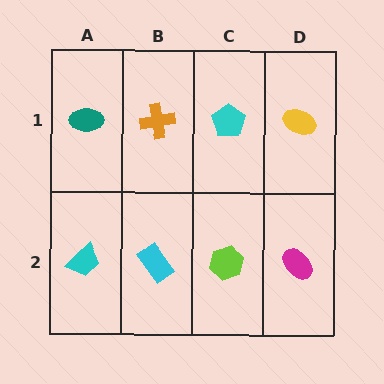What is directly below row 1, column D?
A magenta ellipse.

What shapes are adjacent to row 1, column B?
A cyan rectangle (row 2, column B), a teal ellipse (row 1, column A), a cyan pentagon (row 1, column C).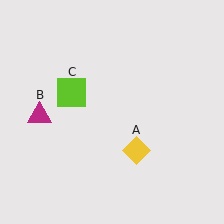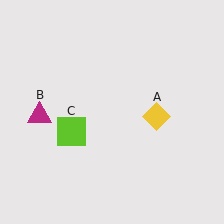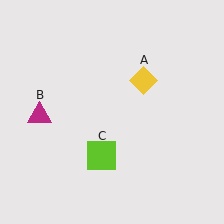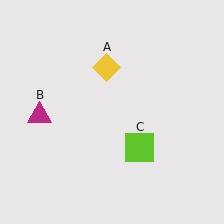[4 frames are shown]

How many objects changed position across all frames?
2 objects changed position: yellow diamond (object A), lime square (object C).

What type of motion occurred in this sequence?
The yellow diamond (object A), lime square (object C) rotated counterclockwise around the center of the scene.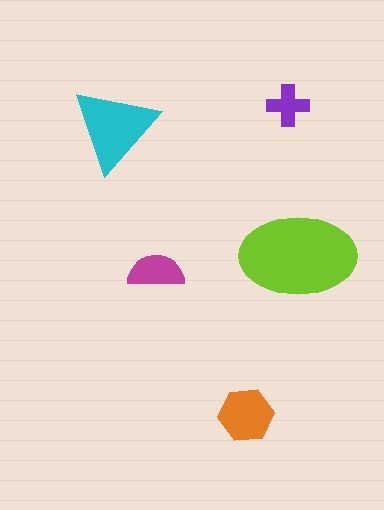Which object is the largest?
The lime ellipse.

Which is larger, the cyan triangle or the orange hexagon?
The cyan triangle.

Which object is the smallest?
The purple cross.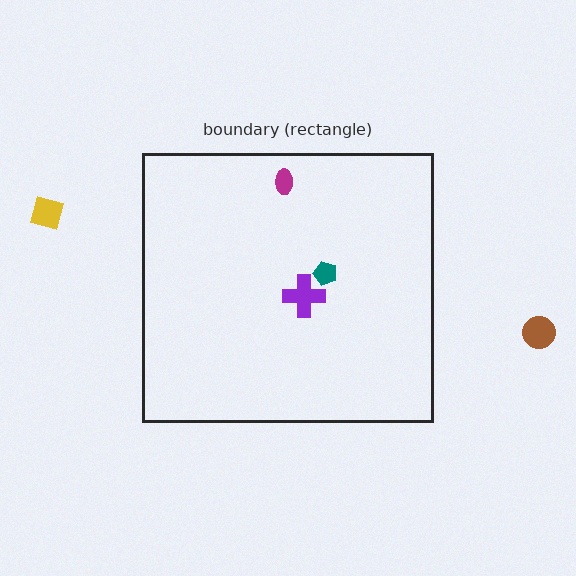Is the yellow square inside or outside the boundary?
Outside.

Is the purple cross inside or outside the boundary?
Inside.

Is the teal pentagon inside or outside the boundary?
Inside.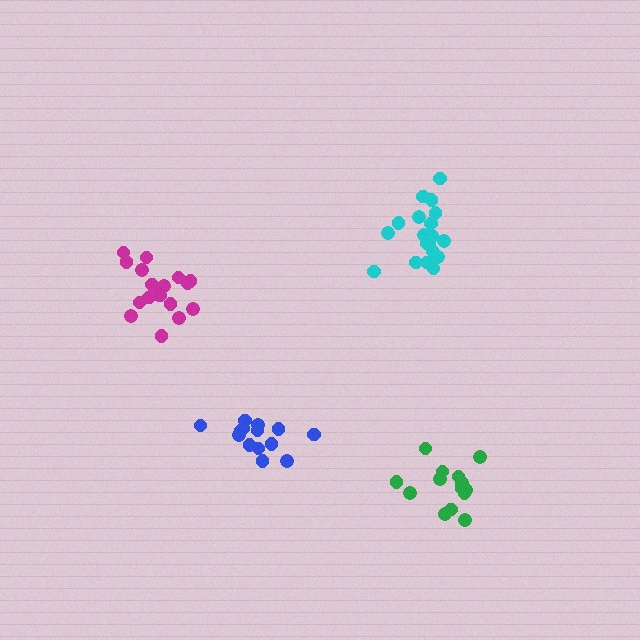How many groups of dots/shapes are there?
There are 4 groups.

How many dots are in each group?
Group 1: 20 dots, Group 2: 20 dots, Group 3: 14 dots, Group 4: 14 dots (68 total).